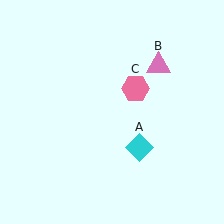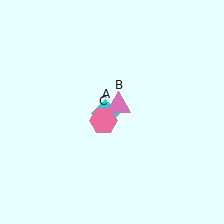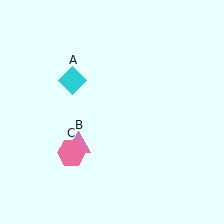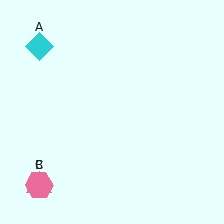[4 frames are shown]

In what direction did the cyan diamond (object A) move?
The cyan diamond (object A) moved up and to the left.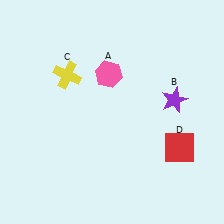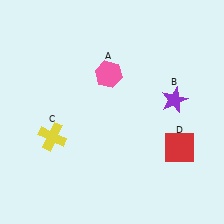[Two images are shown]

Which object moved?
The yellow cross (C) moved down.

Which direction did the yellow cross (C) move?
The yellow cross (C) moved down.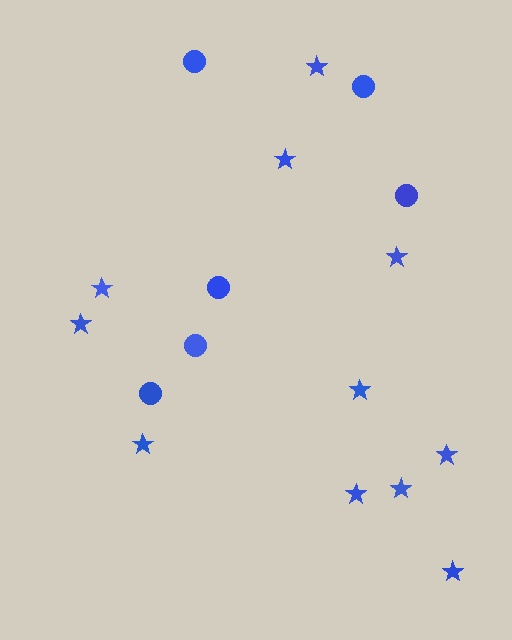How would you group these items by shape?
There are 2 groups: one group of stars (11) and one group of circles (6).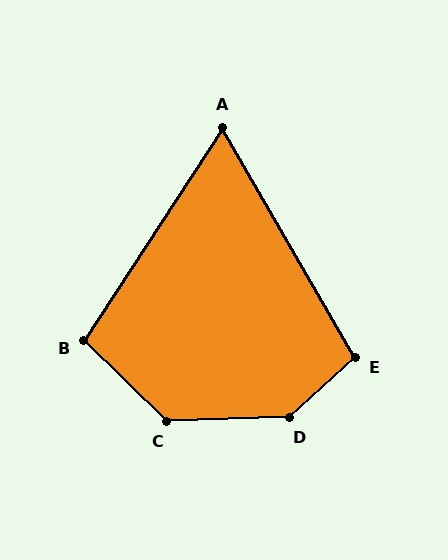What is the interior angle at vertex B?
Approximately 101 degrees (obtuse).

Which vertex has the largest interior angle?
D, at approximately 139 degrees.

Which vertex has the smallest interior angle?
A, at approximately 63 degrees.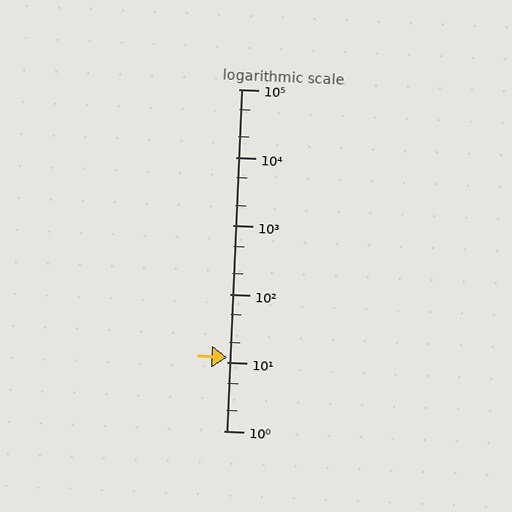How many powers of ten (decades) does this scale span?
The scale spans 5 decades, from 1 to 100000.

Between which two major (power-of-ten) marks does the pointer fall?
The pointer is between 10 and 100.